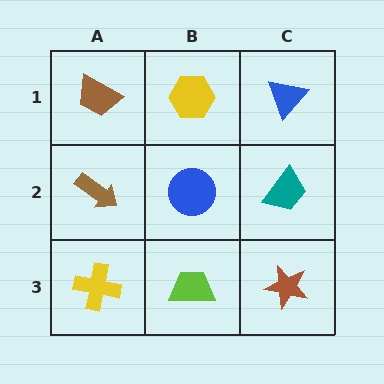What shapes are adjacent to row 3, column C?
A teal trapezoid (row 2, column C), a lime trapezoid (row 3, column B).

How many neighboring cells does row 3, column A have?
2.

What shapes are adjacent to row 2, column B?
A yellow hexagon (row 1, column B), a lime trapezoid (row 3, column B), a brown arrow (row 2, column A), a teal trapezoid (row 2, column C).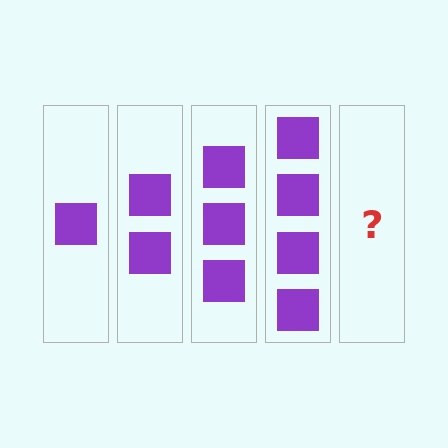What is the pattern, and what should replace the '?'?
The pattern is that each step adds one more square. The '?' should be 5 squares.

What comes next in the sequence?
The next element should be 5 squares.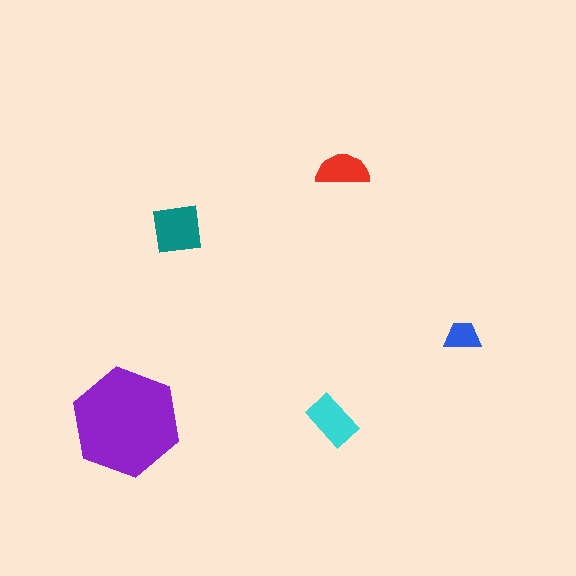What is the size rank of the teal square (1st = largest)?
2nd.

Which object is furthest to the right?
The blue trapezoid is rightmost.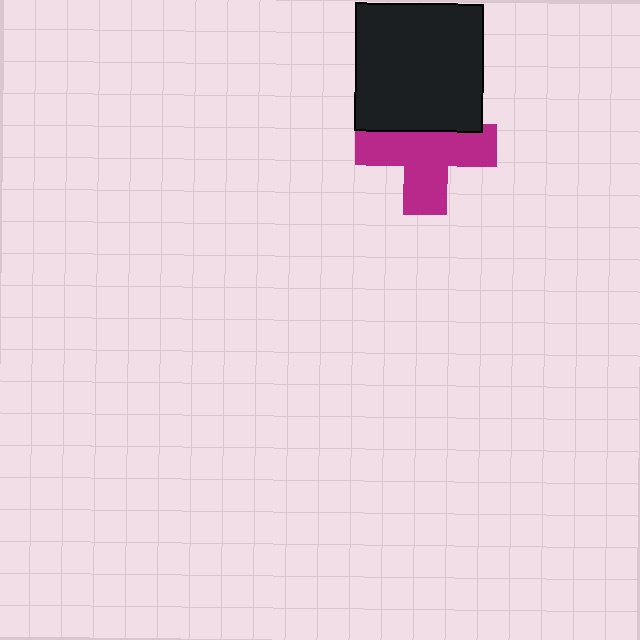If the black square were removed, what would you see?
You would see the complete magenta cross.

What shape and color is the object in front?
The object in front is a black square.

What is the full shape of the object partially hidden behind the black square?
The partially hidden object is a magenta cross.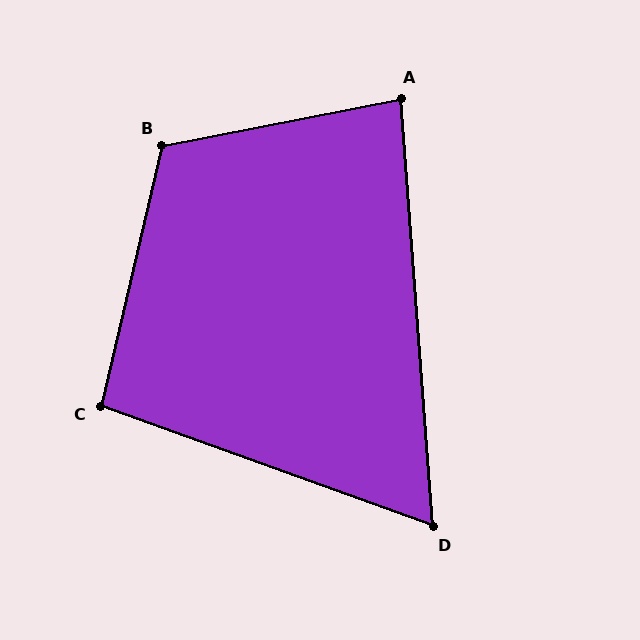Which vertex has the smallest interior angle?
D, at approximately 66 degrees.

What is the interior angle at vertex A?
Approximately 83 degrees (acute).